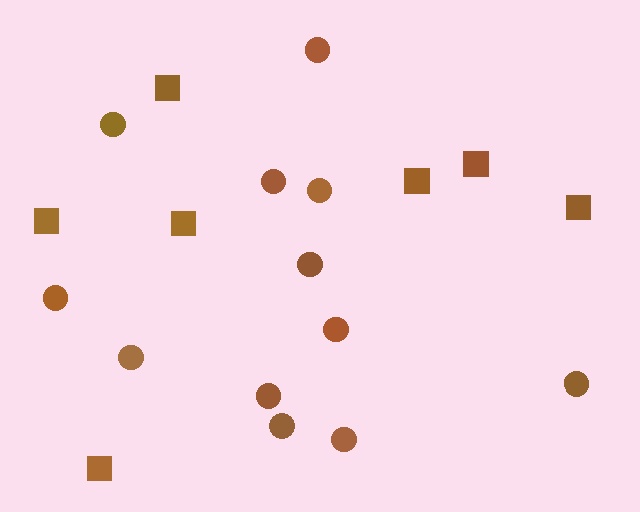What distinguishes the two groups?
There are 2 groups: one group of circles (12) and one group of squares (7).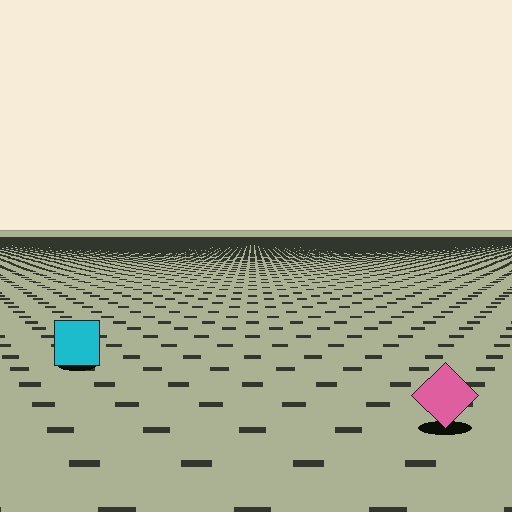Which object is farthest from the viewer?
The cyan square is farthest from the viewer. It appears smaller and the ground texture around it is denser.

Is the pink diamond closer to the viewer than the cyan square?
Yes. The pink diamond is closer — you can tell from the texture gradient: the ground texture is coarser near it.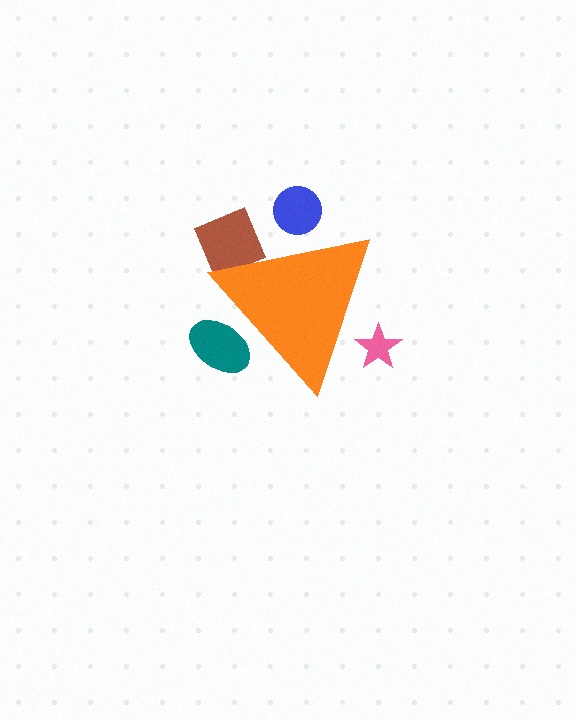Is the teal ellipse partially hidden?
Yes, the teal ellipse is partially hidden behind the orange triangle.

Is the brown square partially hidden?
Yes, the brown square is partially hidden behind the orange triangle.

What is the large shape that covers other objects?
An orange triangle.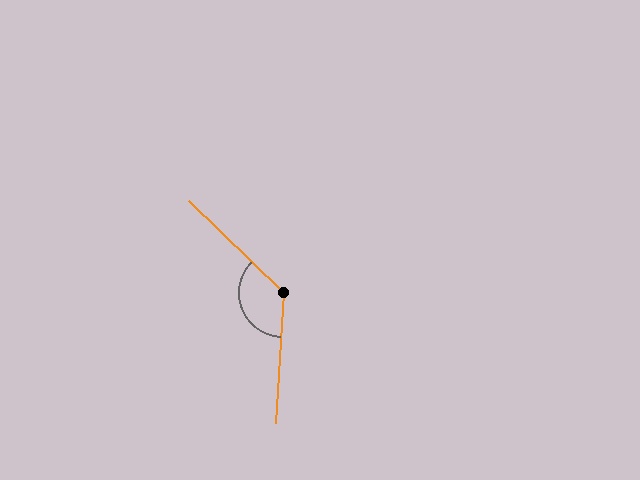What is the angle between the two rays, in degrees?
Approximately 131 degrees.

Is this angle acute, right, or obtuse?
It is obtuse.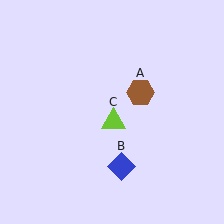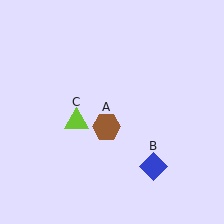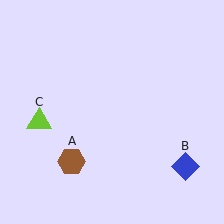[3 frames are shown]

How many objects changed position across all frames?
3 objects changed position: brown hexagon (object A), blue diamond (object B), lime triangle (object C).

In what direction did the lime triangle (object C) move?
The lime triangle (object C) moved left.